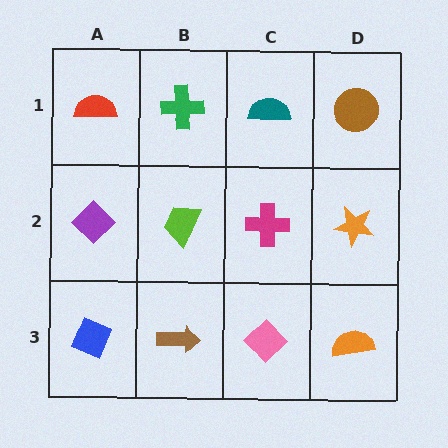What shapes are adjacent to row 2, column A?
A red semicircle (row 1, column A), a blue diamond (row 3, column A), a lime trapezoid (row 2, column B).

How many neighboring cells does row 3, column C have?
3.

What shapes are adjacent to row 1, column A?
A purple diamond (row 2, column A), a green cross (row 1, column B).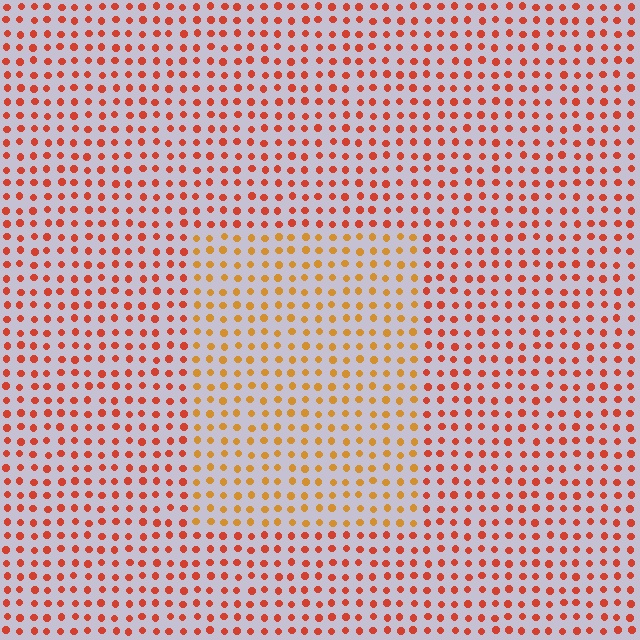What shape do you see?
I see a rectangle.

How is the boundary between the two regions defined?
The boundary is defined purely by a slight shift in hue (about 29 degrees). Spacing, size, and orientation are identical on both sides.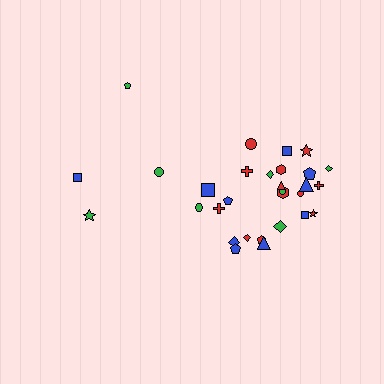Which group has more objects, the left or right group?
The right group.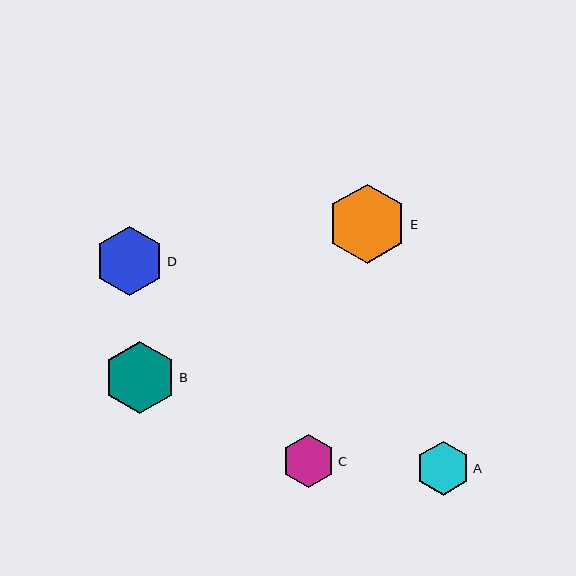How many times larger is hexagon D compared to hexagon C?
Hexagon D is approximately 1.3 times the size of hexagon C.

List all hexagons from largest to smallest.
From largest to smallest: E, B, D, A, C.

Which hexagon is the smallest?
Hexagon C is the smallest with a size of approximately 53 pixels.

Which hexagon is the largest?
Hexagon E is the largest with a size of approximately 80 pixels.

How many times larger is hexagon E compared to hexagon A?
Hexagon E is approximately 1.5 times the size of hexagon A.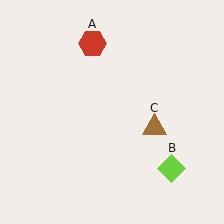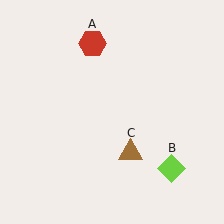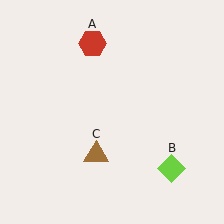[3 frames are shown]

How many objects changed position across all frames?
1 object changed position: brown triangle (object C).